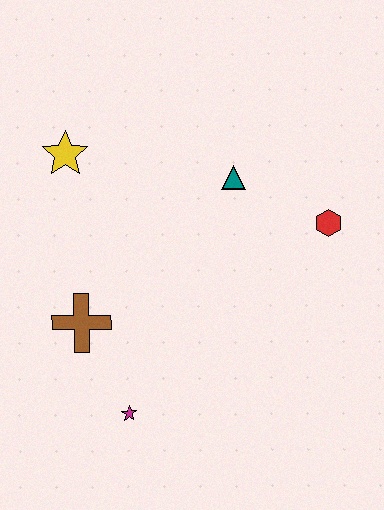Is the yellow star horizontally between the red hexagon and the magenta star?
No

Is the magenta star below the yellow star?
Yes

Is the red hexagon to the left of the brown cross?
No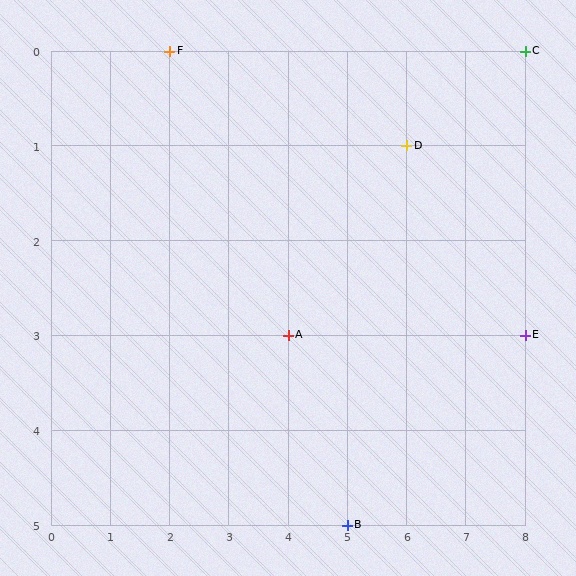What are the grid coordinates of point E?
Point E is at grid coordinates (8, 3).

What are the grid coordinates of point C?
Point C is at grid coordinates (8, 0).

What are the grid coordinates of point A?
Point A is at grid coordinates (4, 3).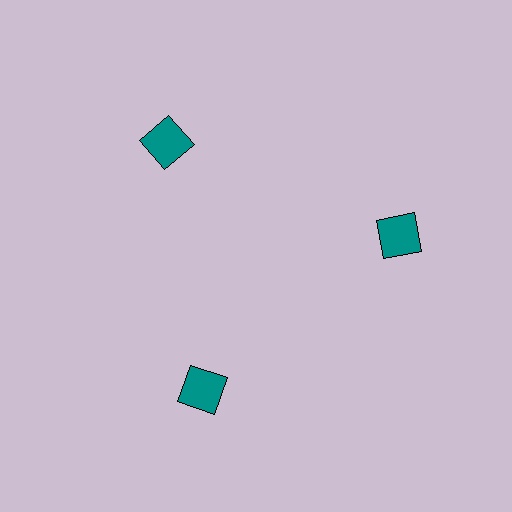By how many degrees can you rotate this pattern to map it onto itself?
The pattern maps onto itself every 120 degrees of rotation.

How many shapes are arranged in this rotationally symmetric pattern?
There are 3 shapes, arranged in 3 groups of 1.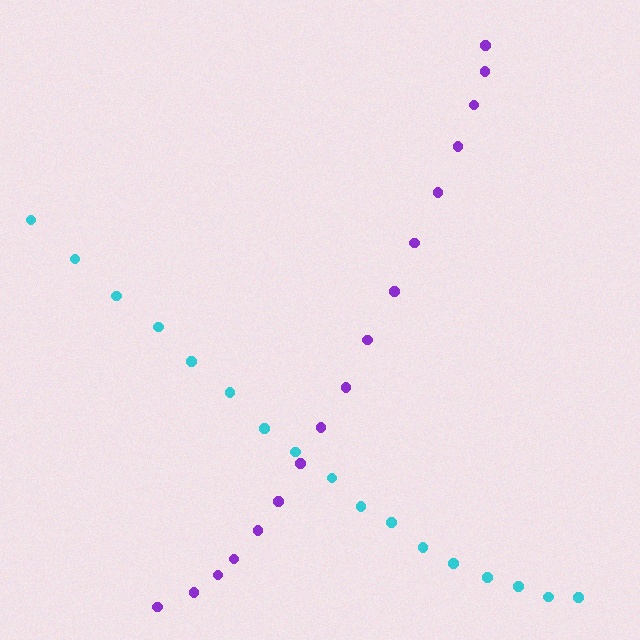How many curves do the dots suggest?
There are 2 distinct paths.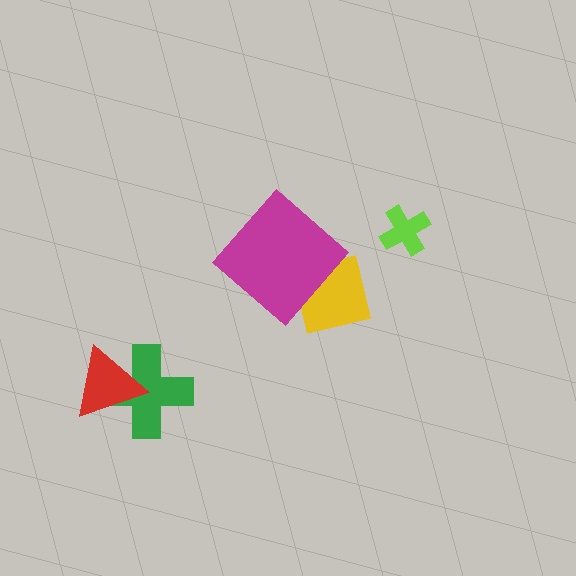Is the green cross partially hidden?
Yes, it is partially covered by another shape.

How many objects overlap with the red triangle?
1 object overlaps with the red triangle.